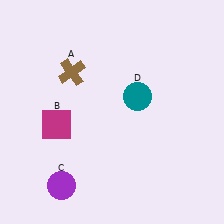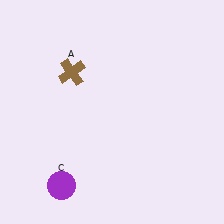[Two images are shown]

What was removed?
The teal circle (D), the magenta square (B) were removed in Image 2.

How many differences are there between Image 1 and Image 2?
There are 2 differences between the two images.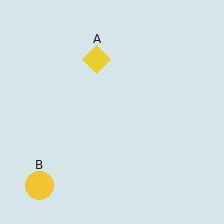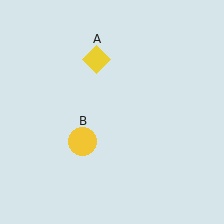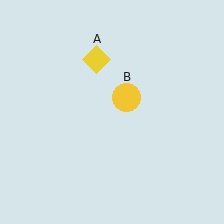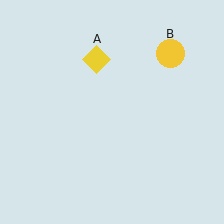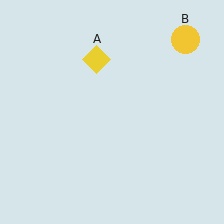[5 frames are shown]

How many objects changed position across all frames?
1 object changed position: yellow circle (object B).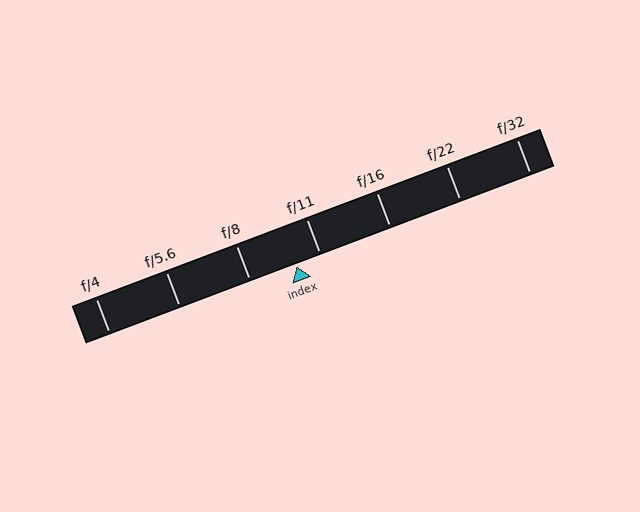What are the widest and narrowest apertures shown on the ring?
The widest aperture shown is f/4 and the narrowest is f/32.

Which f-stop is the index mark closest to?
The index mark is closest to f/11.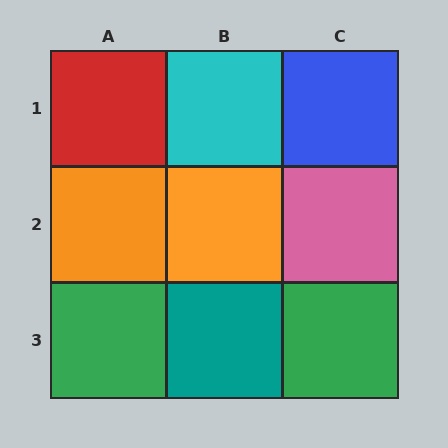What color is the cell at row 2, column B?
Orange.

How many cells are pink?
1 cell is pink.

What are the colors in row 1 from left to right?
Red, cyan, blue.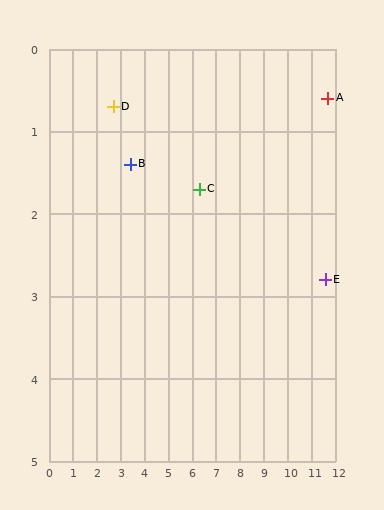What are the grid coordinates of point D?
Point D is at approximately (2.7, 0.7).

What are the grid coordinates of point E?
Point E is at approximately (11.6, 2.8).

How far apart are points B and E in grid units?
Points B and E are about 8.3 grid units apart.